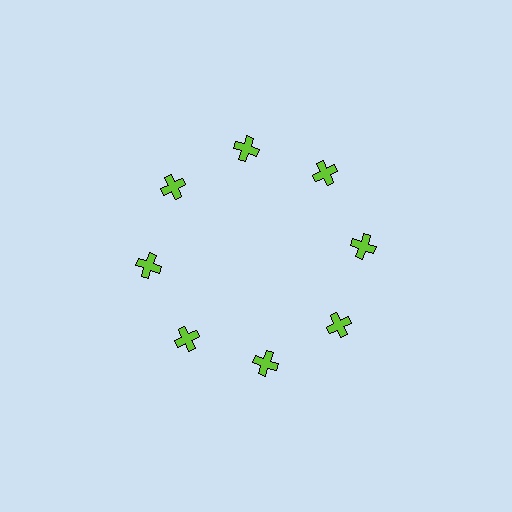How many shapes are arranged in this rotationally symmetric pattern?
There are 8 shapes, arranged in 8 groups of 1.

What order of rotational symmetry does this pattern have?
This pattern has 8-fold rotational symmetry.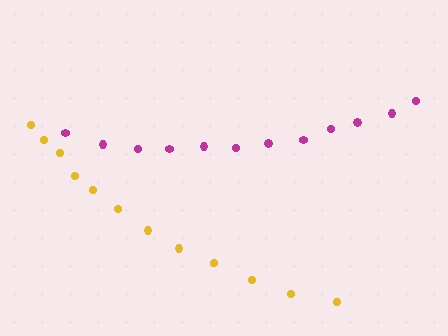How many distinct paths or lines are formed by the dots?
There are 2 distinct paths.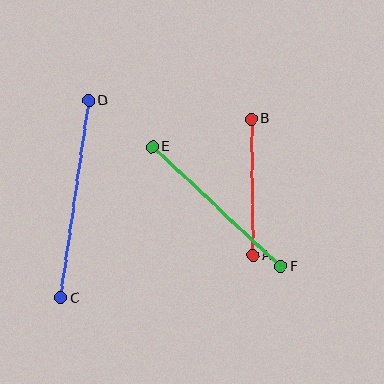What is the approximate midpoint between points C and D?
The midpoint is at approximately (75, 199) pixels.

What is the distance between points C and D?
The distance is approximately 199 pixels.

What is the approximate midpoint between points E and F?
The midpoint is at approximately (217, 207) pixels.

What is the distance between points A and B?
The distance is approximately 137 pixels.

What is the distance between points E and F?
The distance is approximately 175 pixels.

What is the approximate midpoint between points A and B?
The midpoint is at approximately (252, 187) pixels.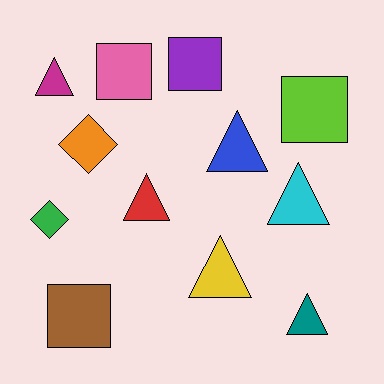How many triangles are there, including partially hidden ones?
There are 6 triangles.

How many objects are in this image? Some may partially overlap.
There are 12 objects.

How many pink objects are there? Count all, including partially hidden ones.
There is 1 pink object.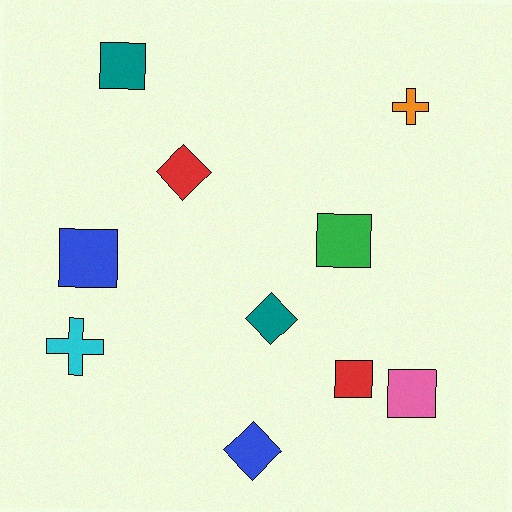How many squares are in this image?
There are 5 squares.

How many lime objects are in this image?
There are no lime objects.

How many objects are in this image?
There are 10 objects.